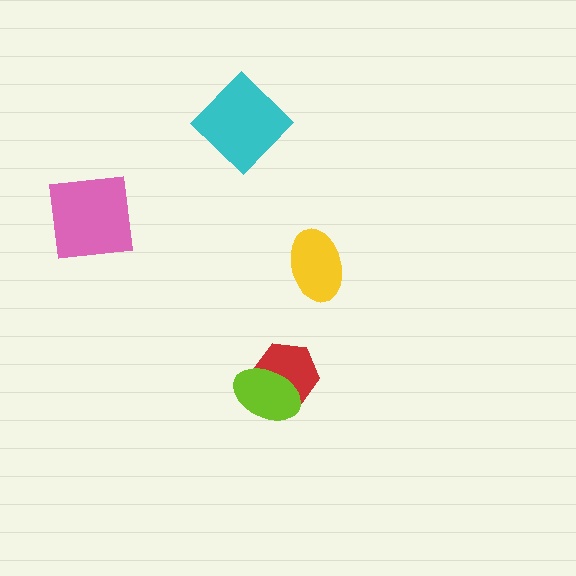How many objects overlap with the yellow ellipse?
0 objects overlap with the yellow ellipse.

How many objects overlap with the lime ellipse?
1 object overlaps with the lime ellipse.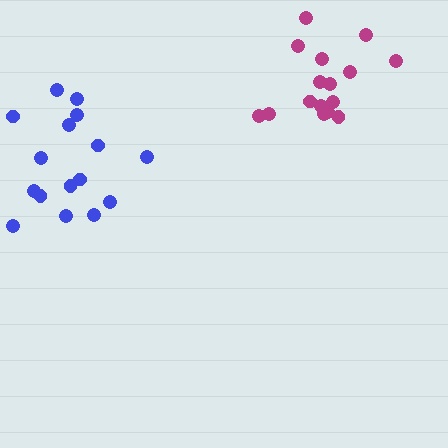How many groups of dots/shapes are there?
There are 2 groups.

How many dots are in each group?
Group 1: 16 dots, Group 2: 16 dots (32 total).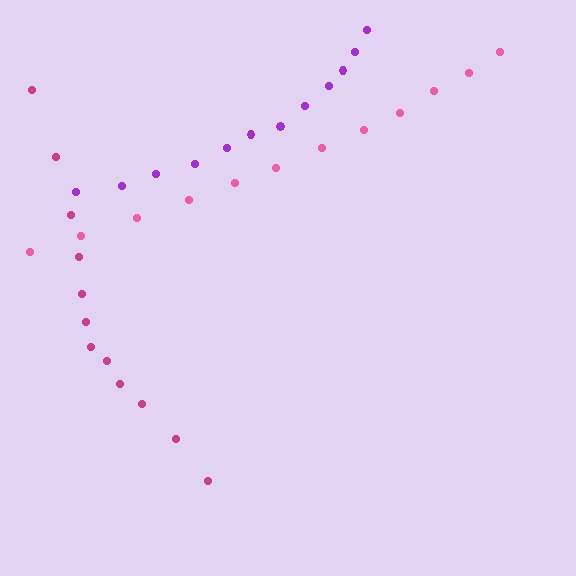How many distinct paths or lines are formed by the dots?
There are 3 distinct paths.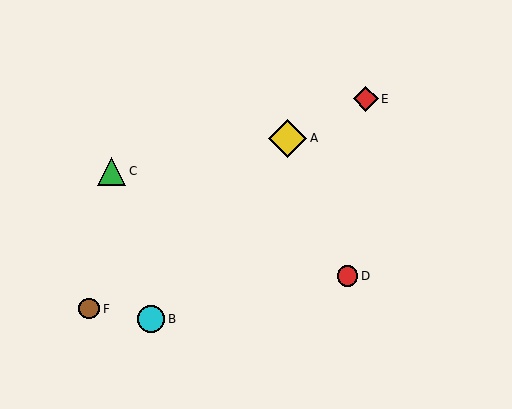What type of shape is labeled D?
Shape D is a red circle.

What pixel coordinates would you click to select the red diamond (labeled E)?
Click at (366, 99) to select the red diamond E.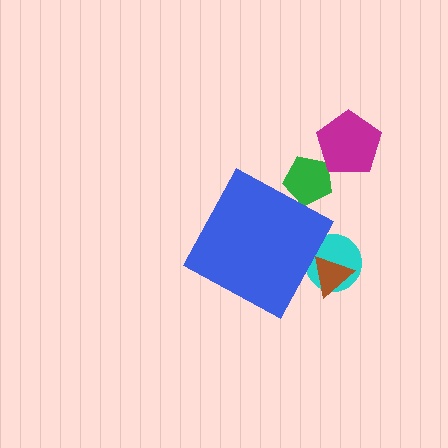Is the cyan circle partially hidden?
Yes, the cyan circle is partially hidden behind the blue diamond.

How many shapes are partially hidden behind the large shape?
3 shapes are partially hidden.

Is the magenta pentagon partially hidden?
No, the magenta pentagon is fully visible.